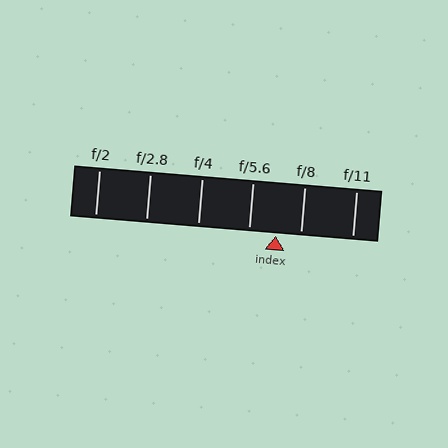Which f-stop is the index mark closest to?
The index mark is closest to f/8.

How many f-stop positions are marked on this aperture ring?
There are 6 f-stop positions marked.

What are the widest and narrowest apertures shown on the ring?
The widest aperture shown is f/2 and the narrowest is f/11.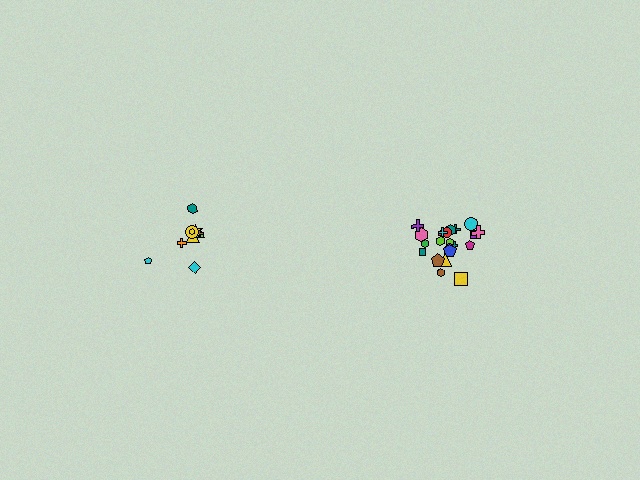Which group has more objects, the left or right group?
The right group.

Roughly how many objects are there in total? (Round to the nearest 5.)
Roughly 30 objects in total.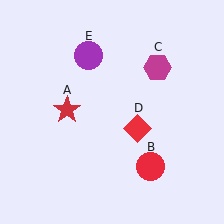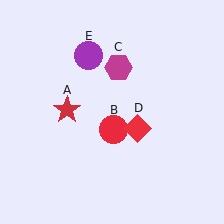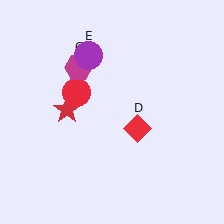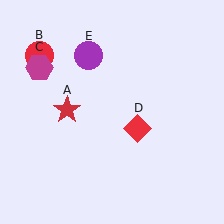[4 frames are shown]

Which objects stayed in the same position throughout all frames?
Red star (object A) and red diamond (object D) and purple circle (object E) remained stationary.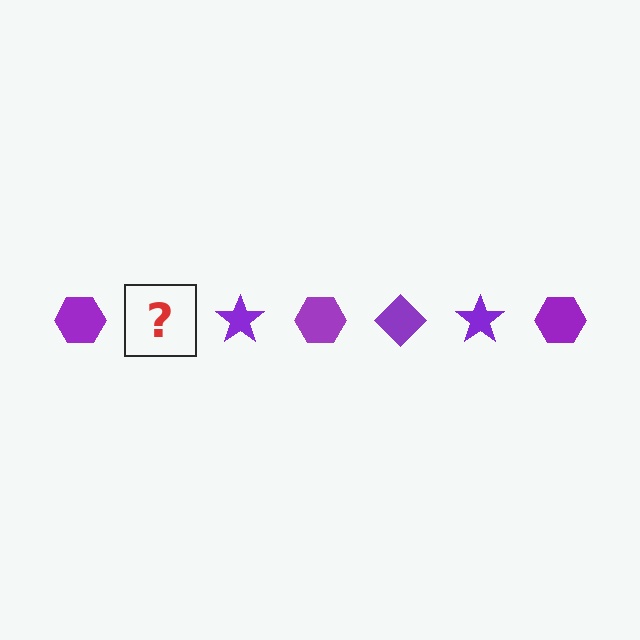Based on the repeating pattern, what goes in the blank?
The blank should be a purple diamond.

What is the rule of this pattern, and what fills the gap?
The rule is that the pattern cycles through hexagon, diamond, star shapes in purple. The gap should be filled with a purple diamond.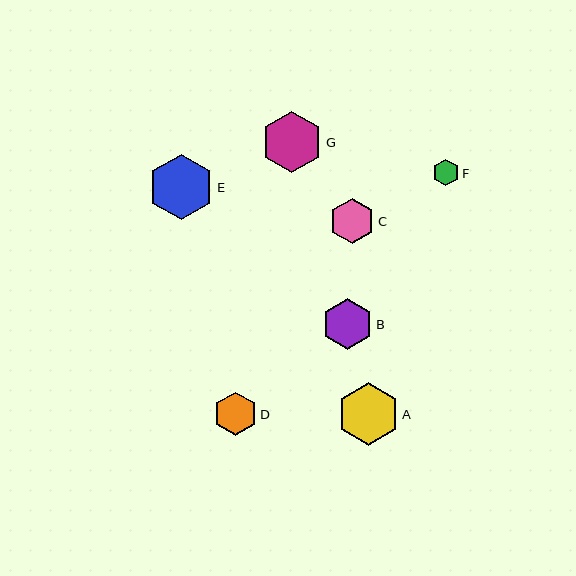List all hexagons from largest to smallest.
From largest to smallest: E, A, G, B, C, D, F.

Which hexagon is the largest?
Hexagon E is the largest with a size of approximately 66 pixels.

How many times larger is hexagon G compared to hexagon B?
Hexagon G is approximately 1.2 times the size of hexagon B.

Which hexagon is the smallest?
Hexagon F is the smallest with a size of approximately 27 pixels.